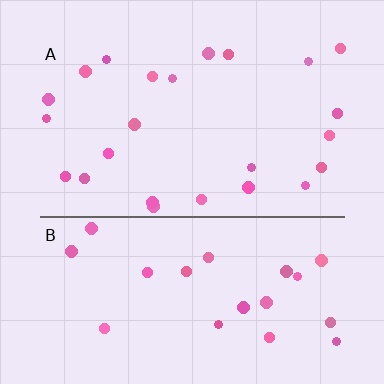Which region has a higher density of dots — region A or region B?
A (the top).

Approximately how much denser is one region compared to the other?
Approximately 1.1× — region A over region B.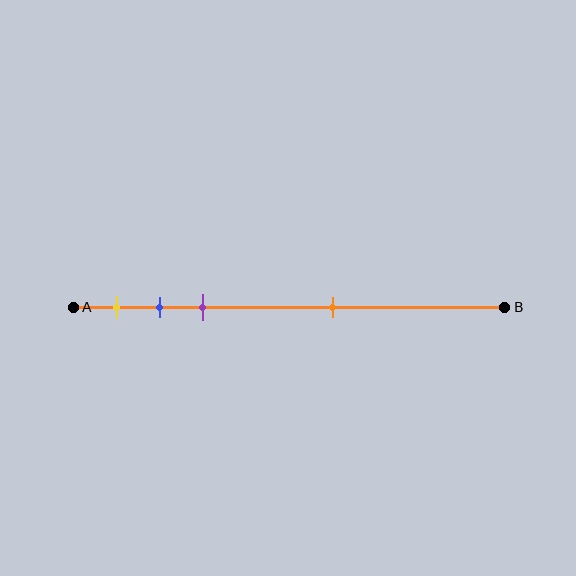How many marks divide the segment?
There are 4 marks dividing the segment.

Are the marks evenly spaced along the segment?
No, the marks are not evenly spaced.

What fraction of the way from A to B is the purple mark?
The purple mark is approximately 30% (0.3) of the way from A to B.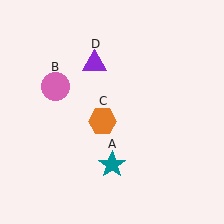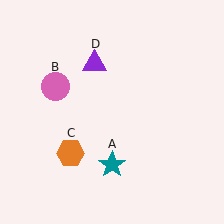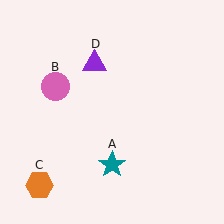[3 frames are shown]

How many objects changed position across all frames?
1 object changed position: orange hexagon (object C).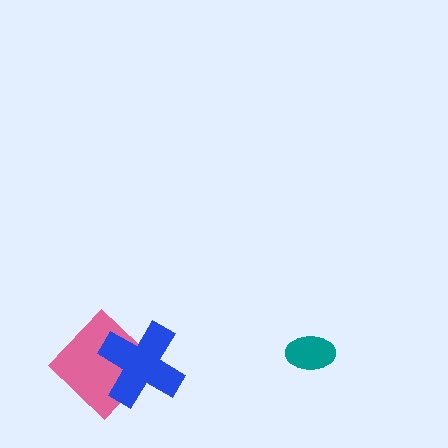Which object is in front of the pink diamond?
The blue cross is in front of the pink diamond.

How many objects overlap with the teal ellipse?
0 objects overlap with the teal ellipse.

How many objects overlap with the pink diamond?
1 object overlaps with the pink diamond.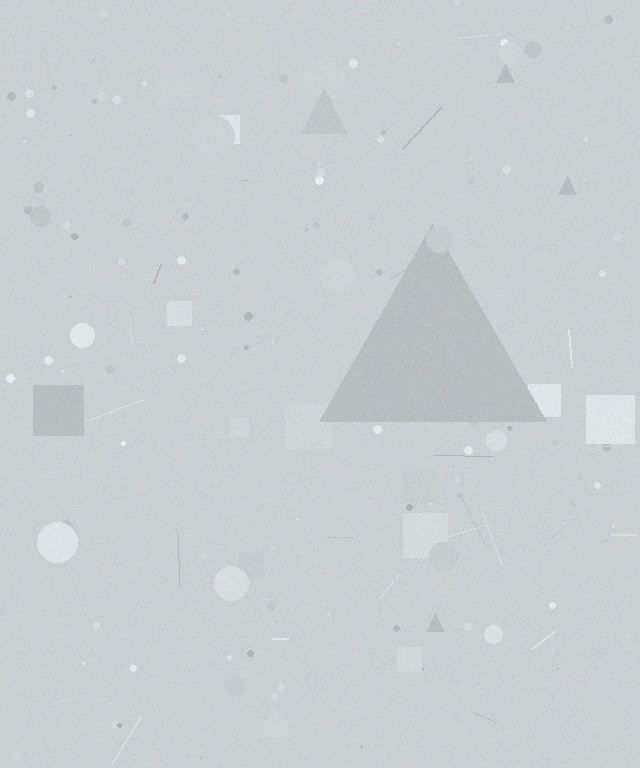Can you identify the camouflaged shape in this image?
The camouflaged shape is a triangle.